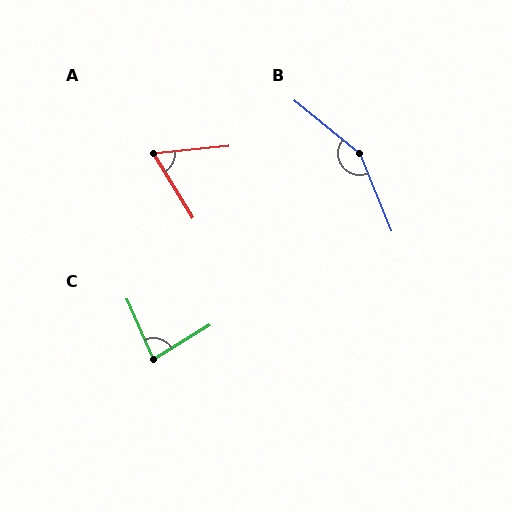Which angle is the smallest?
A, at approximately 64 degrees.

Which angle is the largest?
B, at approximately 151 degrees.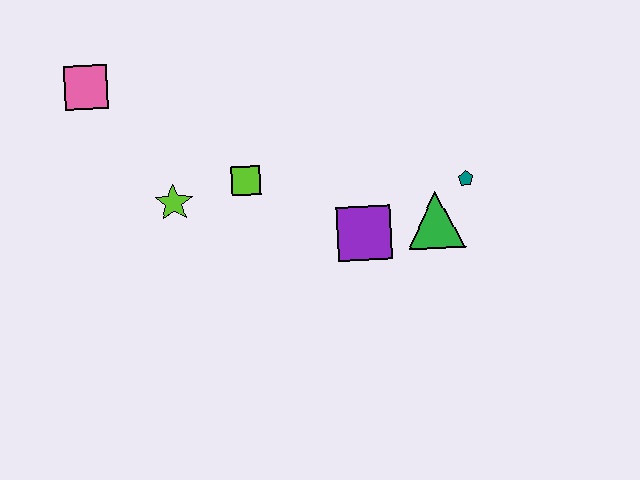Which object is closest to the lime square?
The lime star is closest to the lime square.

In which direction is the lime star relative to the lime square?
The lime star is to the left of the lime square.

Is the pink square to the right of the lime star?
No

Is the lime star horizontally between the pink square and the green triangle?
Yes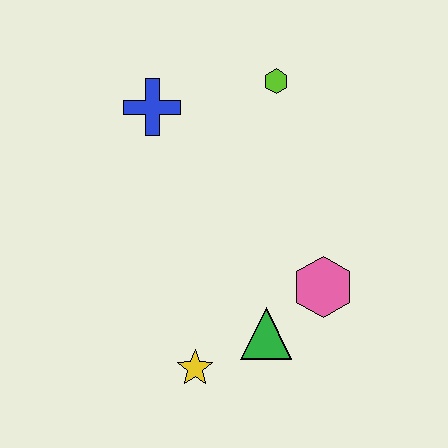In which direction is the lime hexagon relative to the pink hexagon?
The lime hexagon is above the pink hexagon.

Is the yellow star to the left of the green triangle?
Yes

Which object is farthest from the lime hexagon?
The yellow star is farthest from the lime hexagon.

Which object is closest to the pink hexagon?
The green triangle is closest to the pink hexagon.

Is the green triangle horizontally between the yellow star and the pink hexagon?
Yes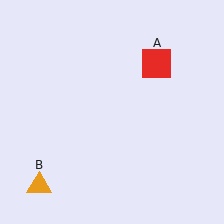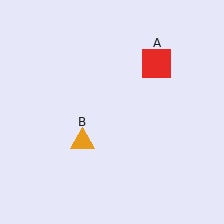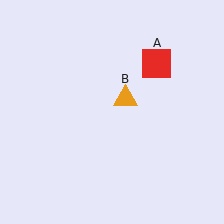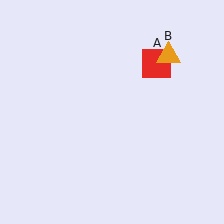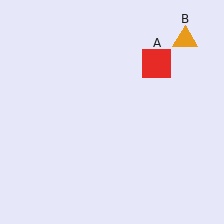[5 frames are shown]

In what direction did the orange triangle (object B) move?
The orange triangle (object B) moved up and to the right.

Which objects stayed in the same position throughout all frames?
Red square (object A) remained stationary.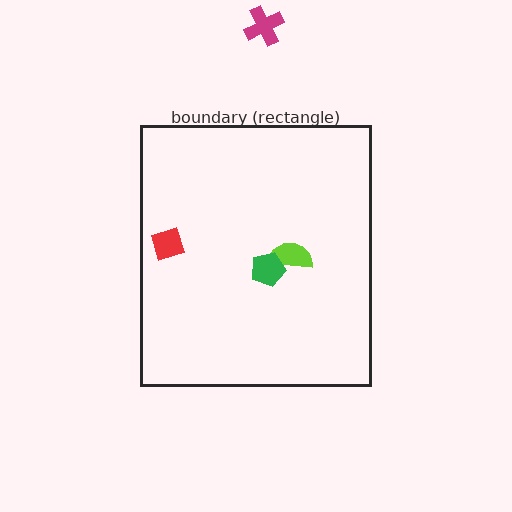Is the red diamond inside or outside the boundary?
Inside.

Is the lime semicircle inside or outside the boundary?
Inside.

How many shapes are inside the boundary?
3 inside, 1 outside.